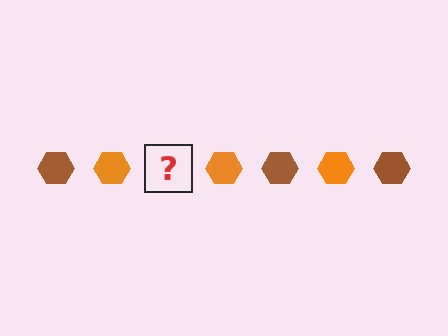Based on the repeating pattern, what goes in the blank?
The blank should be a brown hexagon.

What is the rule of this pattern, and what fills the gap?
The rule is that the pattern cycles through brown, orange hexagons. The gap should be filled with a brown hexagon.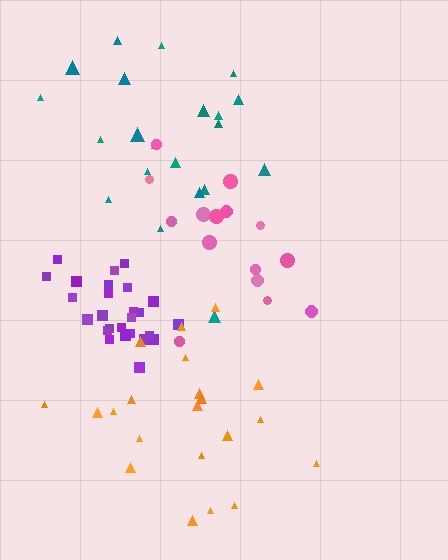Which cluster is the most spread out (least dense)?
Pink.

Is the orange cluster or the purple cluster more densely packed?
Purple.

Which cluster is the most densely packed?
Purple.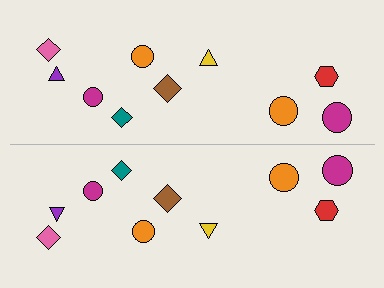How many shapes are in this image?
There are 20 shapes in this image.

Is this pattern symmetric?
Yes, this pattern has bilateral (reflection) symmetry.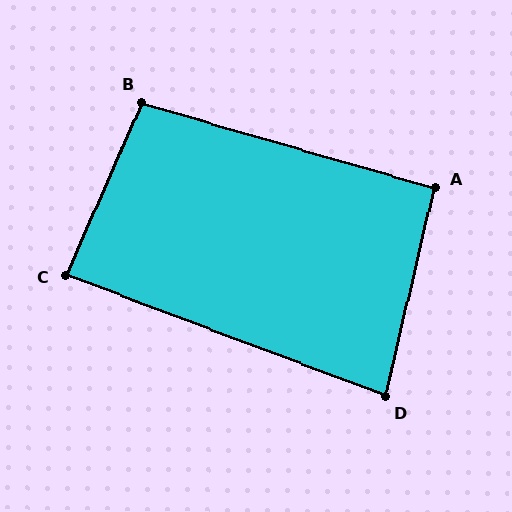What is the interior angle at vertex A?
Approximately 93 degrees (approximately right).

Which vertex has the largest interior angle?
B, at approximately 98 degrees.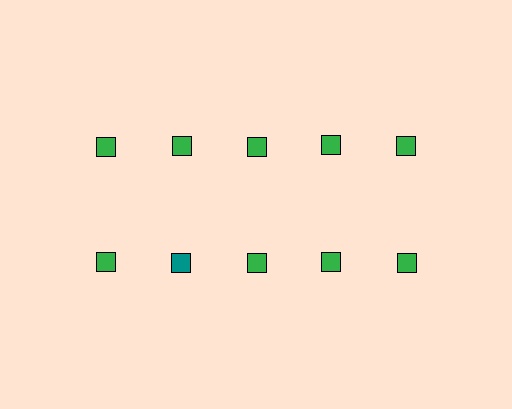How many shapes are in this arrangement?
There are 10 shapes arranged in a grid pattern.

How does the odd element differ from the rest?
It has a different color: teal instead of green.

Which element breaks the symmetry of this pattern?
The teal square in the second row, second from left column breaks the symmetry. All other shapes are green squares.